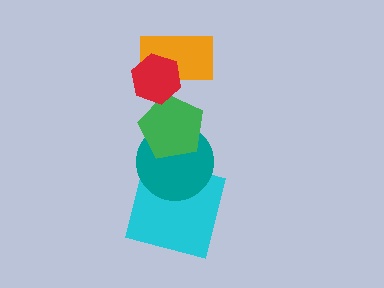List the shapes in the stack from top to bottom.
From top to bottom: the red hexagon, the orange rectangle, the green pentagon, the teal circle, the cyan square.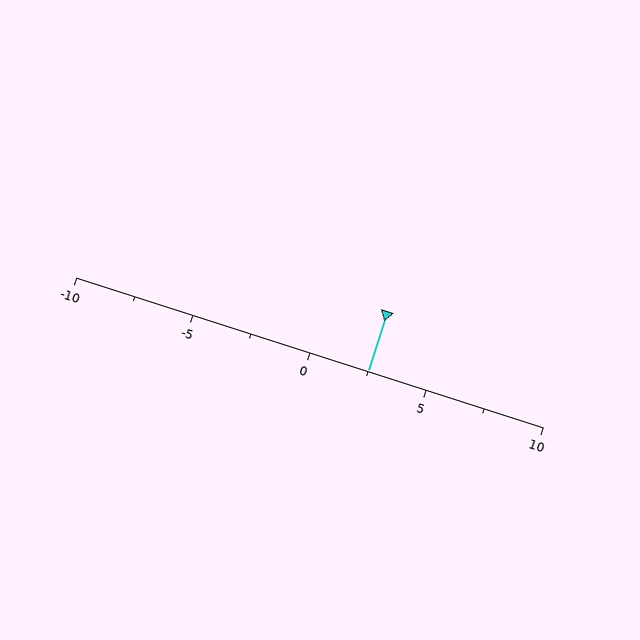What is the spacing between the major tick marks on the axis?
The major ticks are spaced 5 apart.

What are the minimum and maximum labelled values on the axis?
The axis runs from -10 to 10.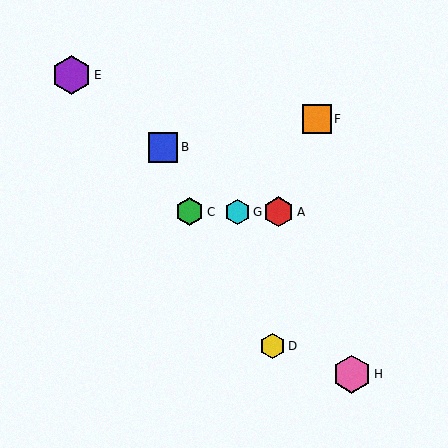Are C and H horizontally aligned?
No, C is at y≈212 and H is at y≈374.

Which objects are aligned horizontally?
Objects A, C, G are aligned horizontally.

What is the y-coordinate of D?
Object D is at y≈346.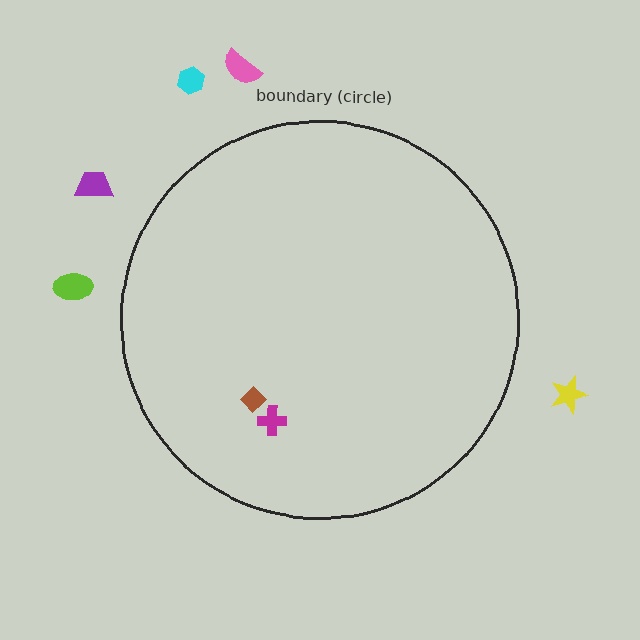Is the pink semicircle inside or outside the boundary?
Outside.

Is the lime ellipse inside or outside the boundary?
Outside.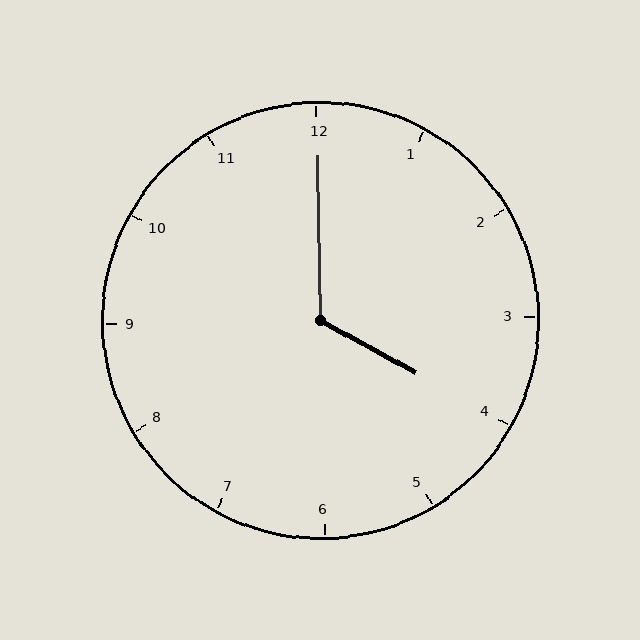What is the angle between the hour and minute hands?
Approximately 120 degrees.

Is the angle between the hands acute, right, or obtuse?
It is obtuse.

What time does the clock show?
4:00.